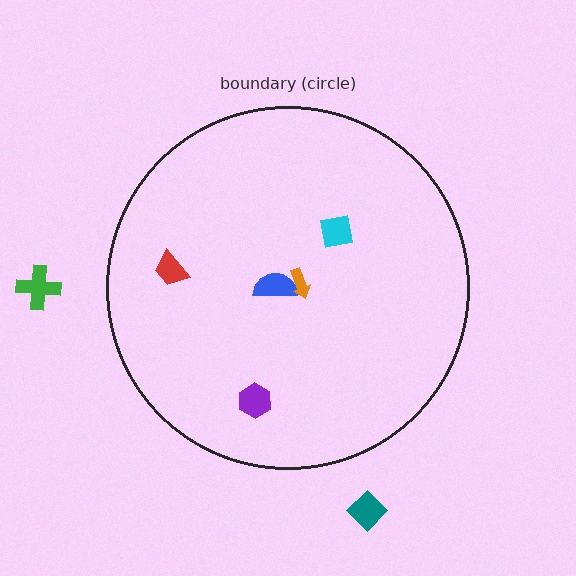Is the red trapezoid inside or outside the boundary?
Inside.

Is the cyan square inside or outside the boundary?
Inside.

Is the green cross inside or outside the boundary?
Outside.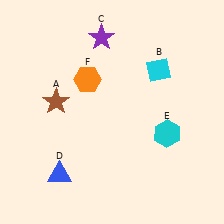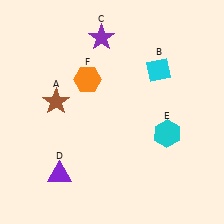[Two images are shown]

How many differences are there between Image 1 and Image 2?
There is 1 difference between the two images.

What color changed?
The triangle (D) changed from blue in Image 1 to purple in Image 2.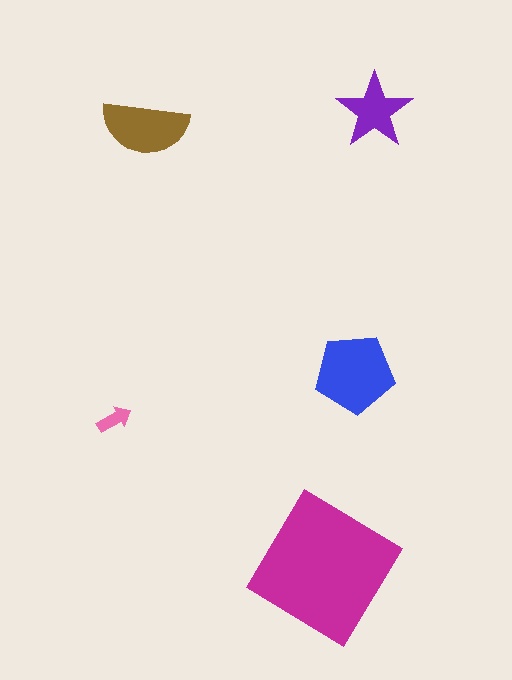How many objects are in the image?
There are 5 objects in the image.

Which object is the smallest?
The pink arrow.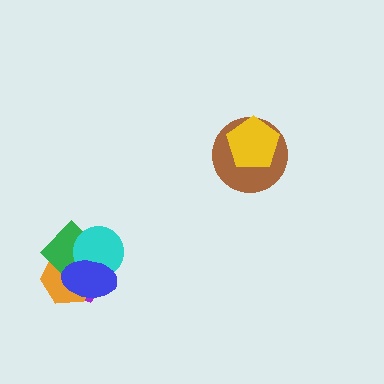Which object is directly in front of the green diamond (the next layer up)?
The cyan circle is directly in front of the green diamond.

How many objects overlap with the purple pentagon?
4 objects overlap with the purple pentagon.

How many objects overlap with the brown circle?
1 object overlaps with the brown circle.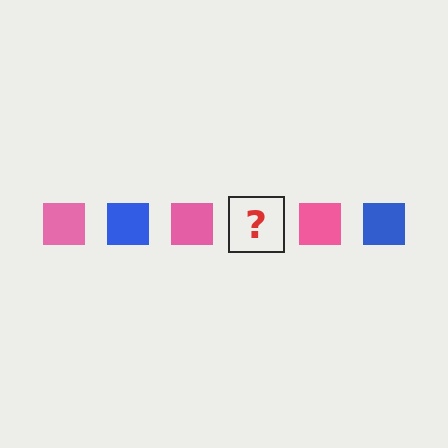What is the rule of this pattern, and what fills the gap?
The rule is that the pattern cycles through pink, blue squares. The gap should be filled with a blue square.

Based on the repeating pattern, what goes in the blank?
The blank should be a blue square.